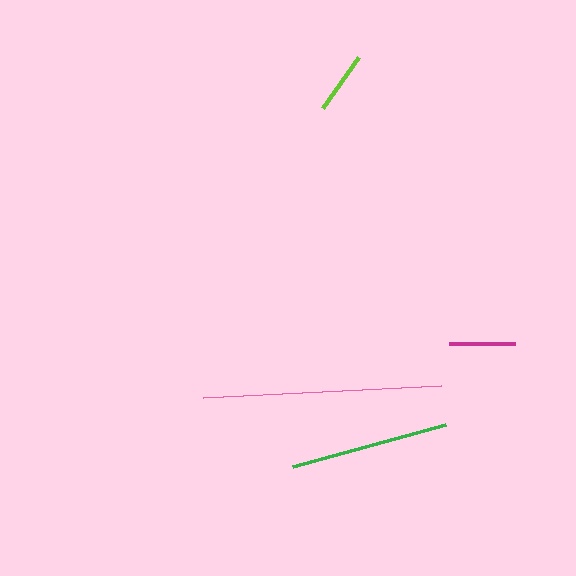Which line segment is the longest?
The pink line is the longest at approximately 238 pixels.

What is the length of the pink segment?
The pink segment is approximately 238 pixels long.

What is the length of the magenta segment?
The magenta segment is approximately 66 pixels long.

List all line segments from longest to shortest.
From longest to shortest: pink, green, magenta, lime.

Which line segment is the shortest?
The lime line is the shortest at approximately 62 pixels.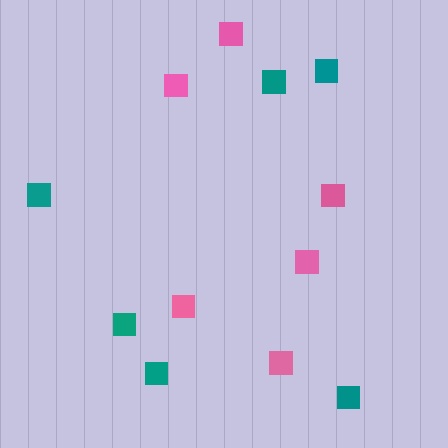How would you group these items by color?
There are 2 groups: one group of pink squares (6) and one group of teal squares (6).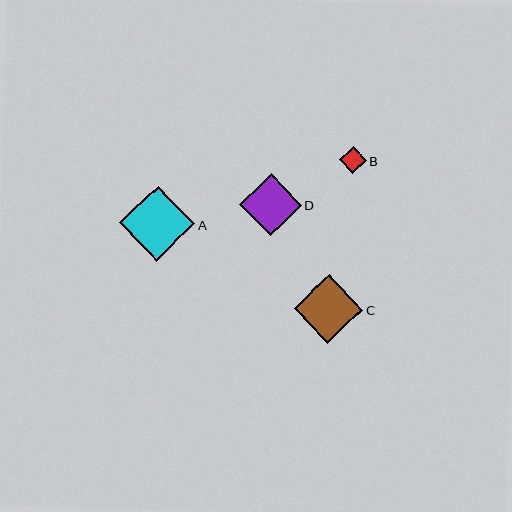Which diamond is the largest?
Diamond A is the largest with a size of approximately 76 pixels.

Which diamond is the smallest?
Diamond B is the smallest with a size of approximately 27 pixels.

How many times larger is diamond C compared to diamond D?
Diamond C is approximately 1.1 times the size of diamond D.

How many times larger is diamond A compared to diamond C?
Diamond A is approximately 1.1 times the size of diamond C.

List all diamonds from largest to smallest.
From largest to smallest: A, C, D, B.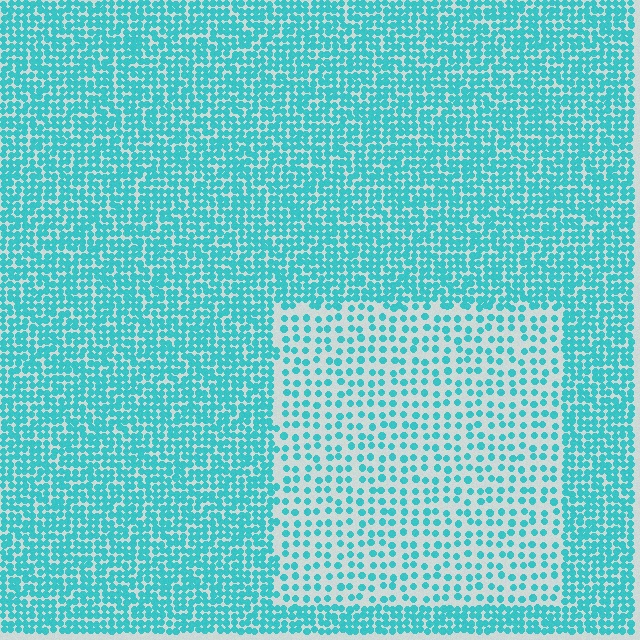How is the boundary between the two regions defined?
The boundary is defined by a change in element density (approximately 2.2x ratio). All elements are the same color, size, and shape.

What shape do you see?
I see a rectangle.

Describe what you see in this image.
The image contains small cyan elements arranged at two different densities. A rectangle-shaped region is visible where the elements are less densely packed than the surrounding area.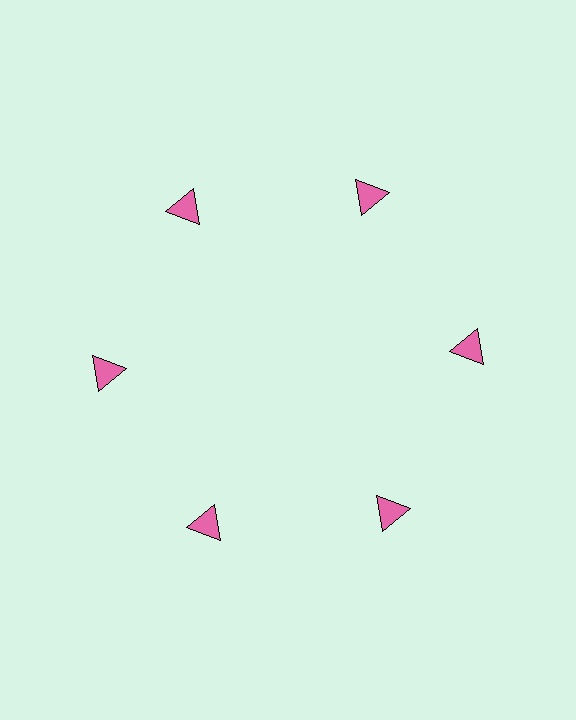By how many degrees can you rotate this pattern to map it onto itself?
The pattern maps onto itself every 60 degrees of rotation.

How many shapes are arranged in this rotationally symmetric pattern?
There are 6 shapes, arranged in 6 groups of 1.